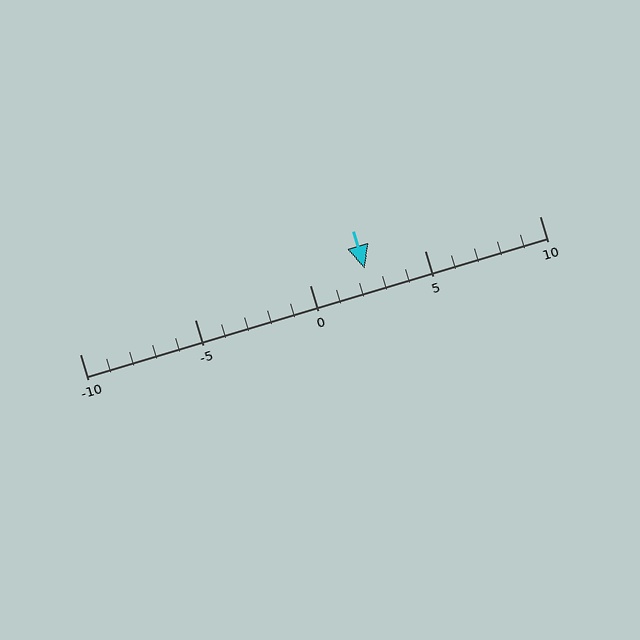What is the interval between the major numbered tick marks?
The major tick marks are spaced 5 units apart.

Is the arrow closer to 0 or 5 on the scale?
The arrow is closer to 0.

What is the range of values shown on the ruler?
The ruler shows values from -10 to 10.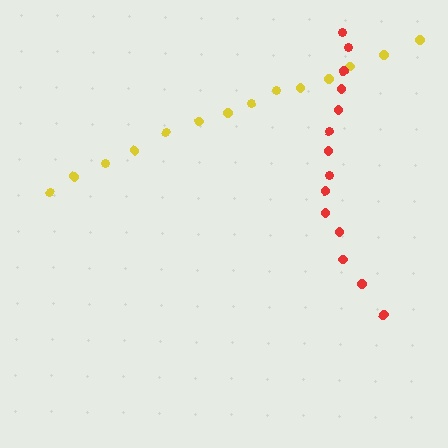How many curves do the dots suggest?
There are 2 distinct paths.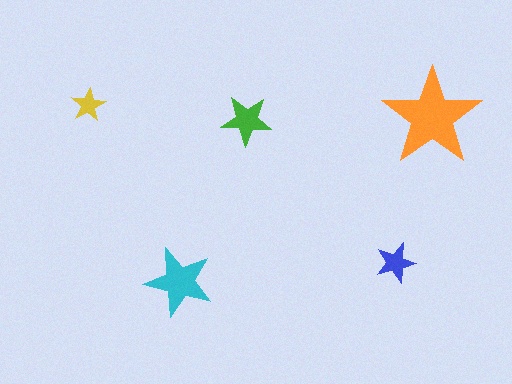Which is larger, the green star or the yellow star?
The green one.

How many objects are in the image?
There are 5 objects in the image.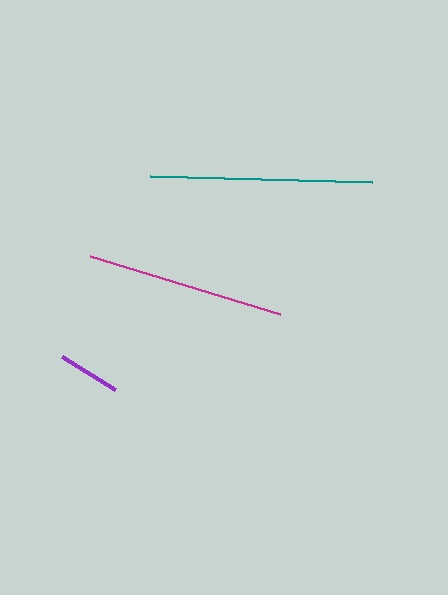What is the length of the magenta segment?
The magenta segment is approximately 198 pixels long.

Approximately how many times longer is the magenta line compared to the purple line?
The magenta line is approximately 3.2 times the length of the purple line.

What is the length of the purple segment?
The purple segment is approximately 63 pixels long.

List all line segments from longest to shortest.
From longest to shortest: teal, magenta, purple.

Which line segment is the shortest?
The purple line is the shortest at approximately 63 pixels.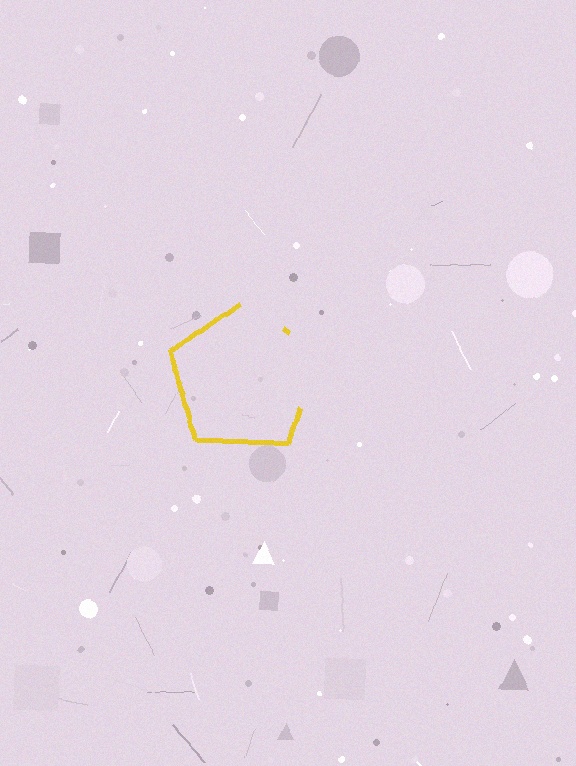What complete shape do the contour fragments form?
The contour fragments form a pentagon.